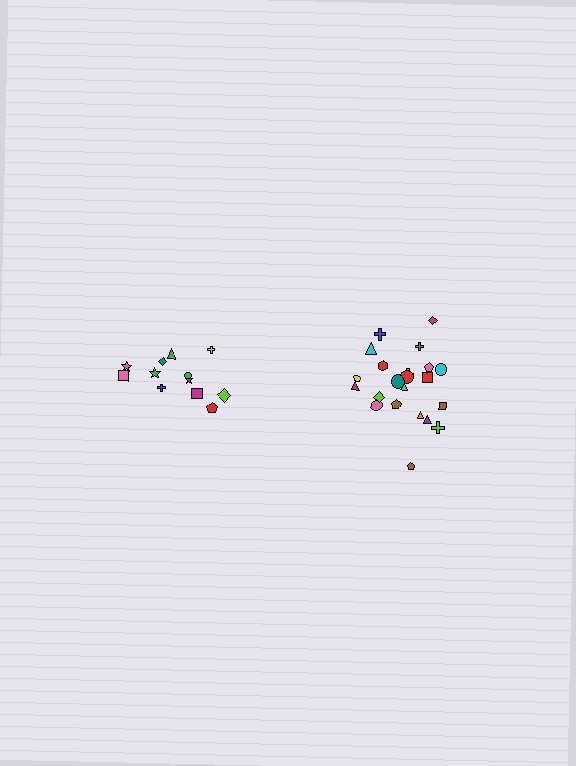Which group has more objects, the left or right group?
The right group.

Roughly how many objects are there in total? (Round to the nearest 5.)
Roughly 35 objects in total.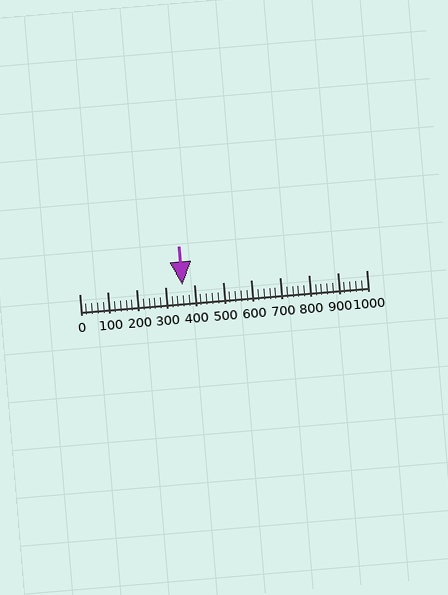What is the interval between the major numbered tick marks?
The major tick marks are spaced 100 units apart.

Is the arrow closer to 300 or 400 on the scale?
The arrow is closer to 400.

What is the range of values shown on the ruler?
The ruler shows values from 0 to 1000.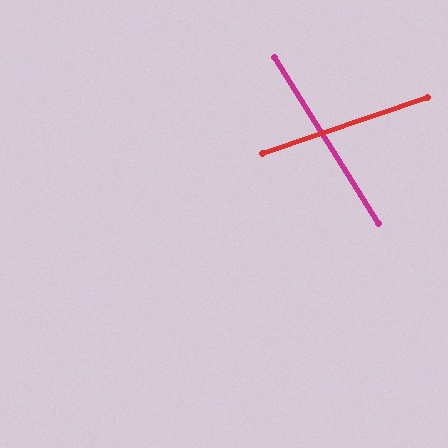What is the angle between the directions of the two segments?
Approximately 77 degrees.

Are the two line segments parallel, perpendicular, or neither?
Neither parallel nor perpendicular — they differ by about 77°.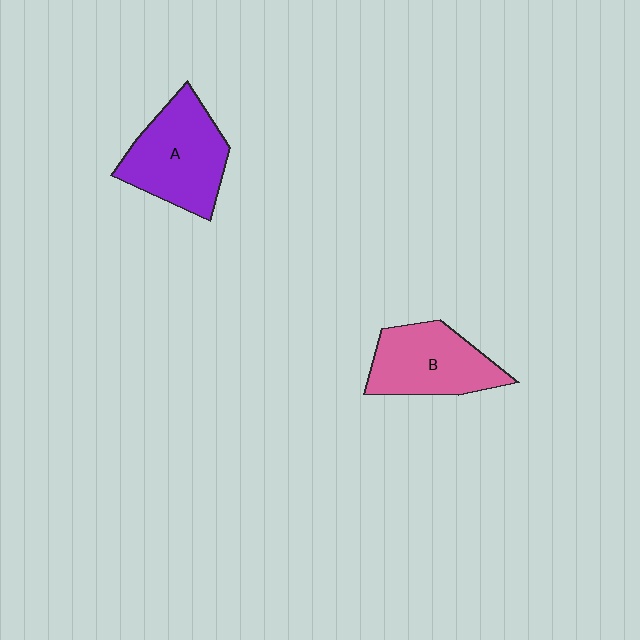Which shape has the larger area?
Shape A (purple).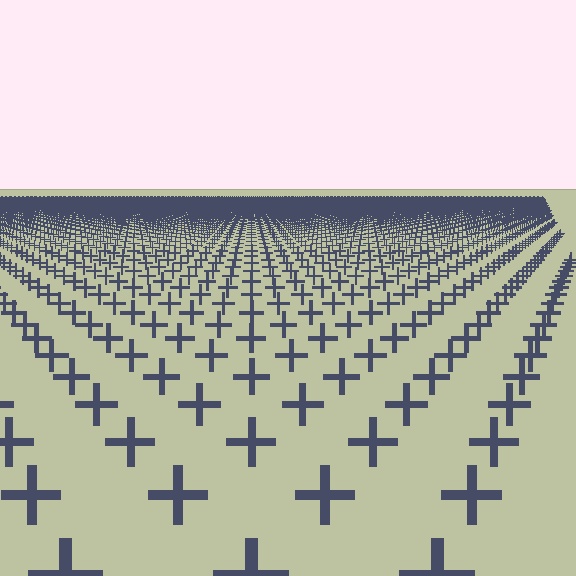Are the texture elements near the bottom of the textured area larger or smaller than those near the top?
Larger. Near the bottom, elements are closer to the viewer and appear at a bigger on-screen size.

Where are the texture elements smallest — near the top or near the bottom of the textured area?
Near the top.